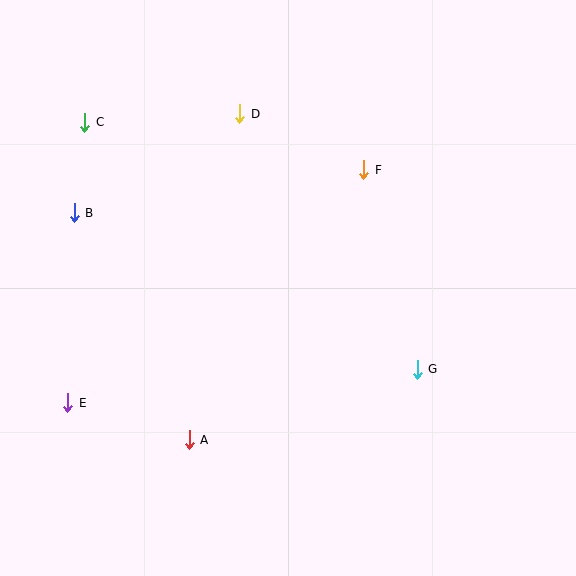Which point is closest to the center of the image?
Point F at (364, 170) is closest to the center.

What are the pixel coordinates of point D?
Point D is at (240, 114).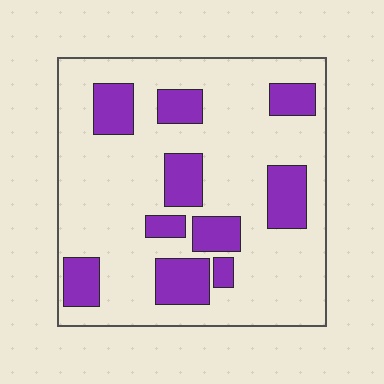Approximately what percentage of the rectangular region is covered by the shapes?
Approximately 25%.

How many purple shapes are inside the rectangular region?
10.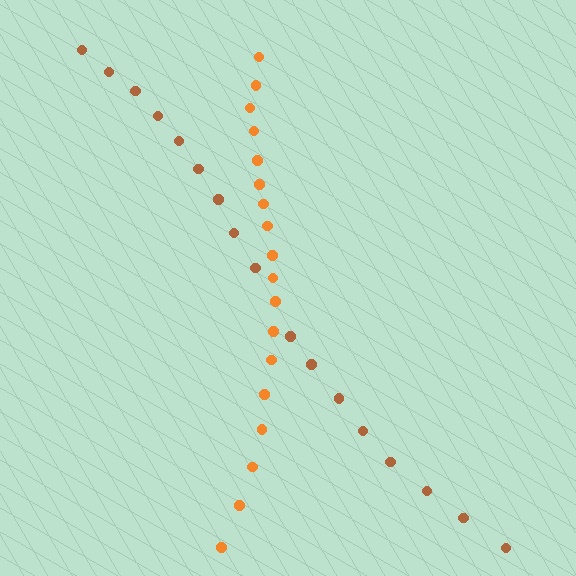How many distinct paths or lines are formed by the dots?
There are 2 distinct paths.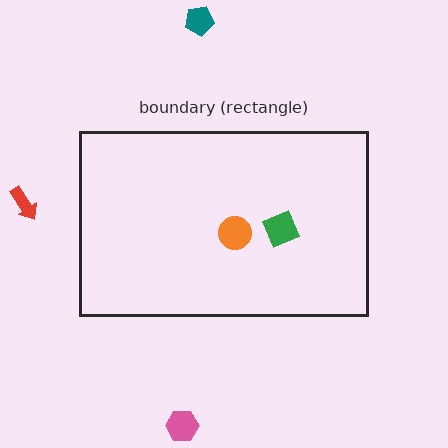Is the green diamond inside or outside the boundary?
Inside.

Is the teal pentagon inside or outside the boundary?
Outside.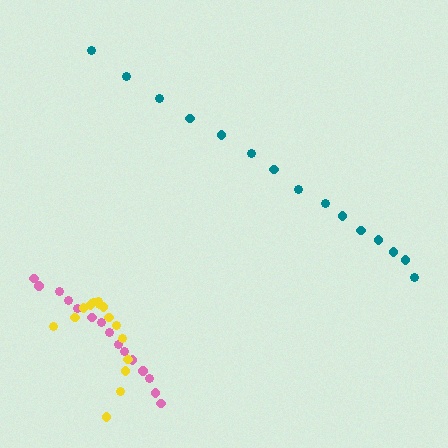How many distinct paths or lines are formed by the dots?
There are 3 distinct paths.